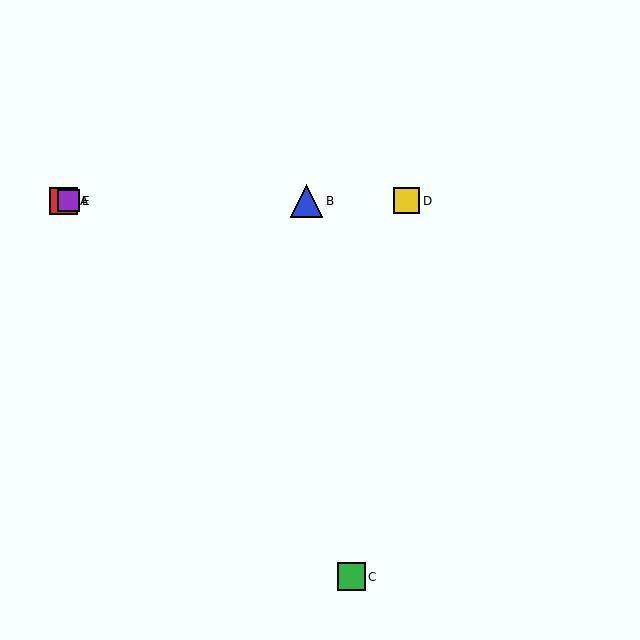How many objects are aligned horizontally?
4 objects (A, B, D, E) are aligned horizontally.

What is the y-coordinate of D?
Object D is at y≈201.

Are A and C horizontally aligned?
No, A is at y≈201 and C is at y≈577.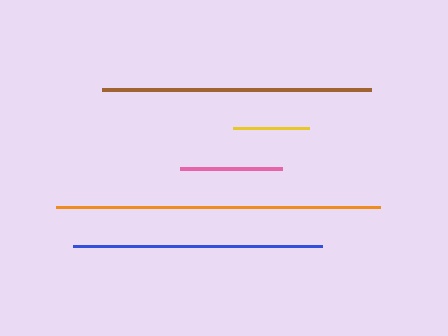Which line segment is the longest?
The orange line is the longest at approximately 324 pixels.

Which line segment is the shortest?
The yellow line is the shortest at approximately 76 pixels.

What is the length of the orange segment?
The orange segment is approximately 324 pixels long.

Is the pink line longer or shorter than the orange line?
The orange line is longer than the pink line.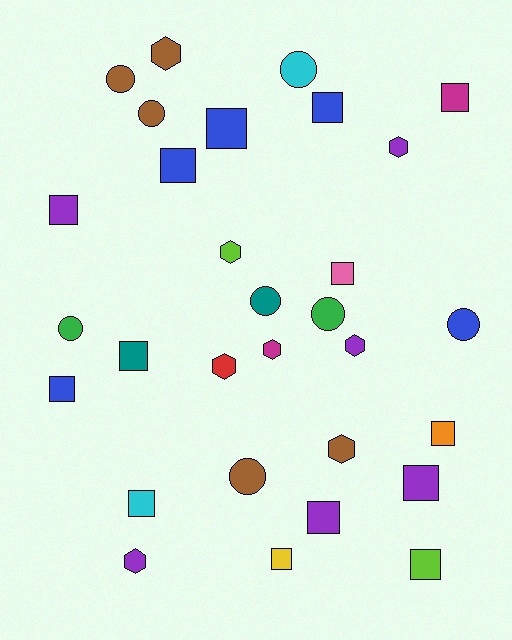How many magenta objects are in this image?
There are 2 magenta objects.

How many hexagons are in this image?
There are 8 hexagons.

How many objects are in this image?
There are 30 objects.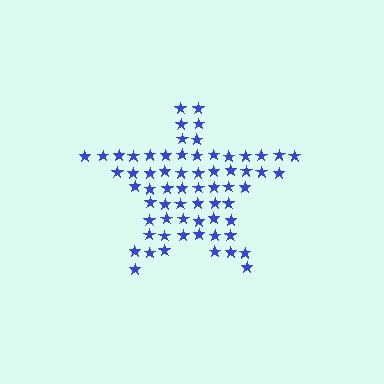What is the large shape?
The large shape is a star.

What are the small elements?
The small elements are stars.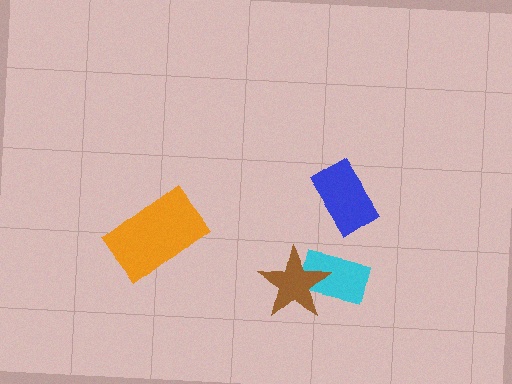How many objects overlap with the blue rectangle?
0 objects overlap with the blue rectangle.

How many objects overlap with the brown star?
1 object overlaps with the brown star.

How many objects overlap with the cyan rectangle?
1 object overlaps with the cyan rectangle.